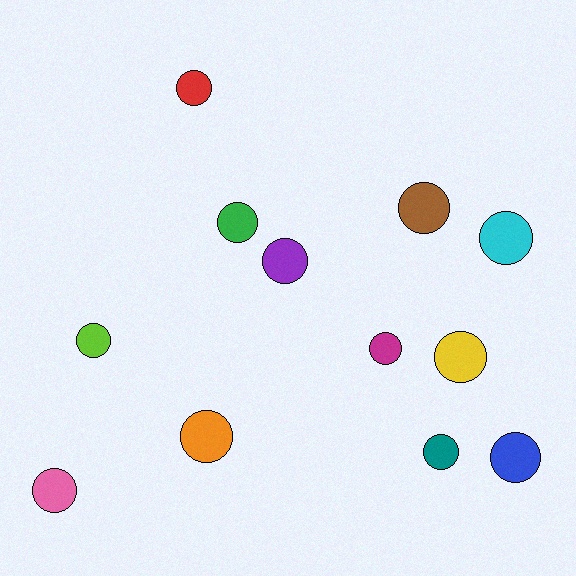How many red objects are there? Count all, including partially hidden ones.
There is 1 red object.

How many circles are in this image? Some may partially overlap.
There are 12 circles.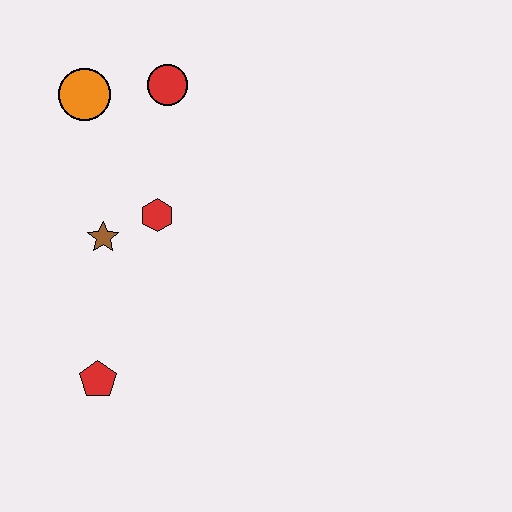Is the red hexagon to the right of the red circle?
No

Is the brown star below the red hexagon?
Yes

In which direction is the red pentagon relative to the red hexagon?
The red pentagon is below the red hexagon.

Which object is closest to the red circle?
The orange circle is closest to the red circle.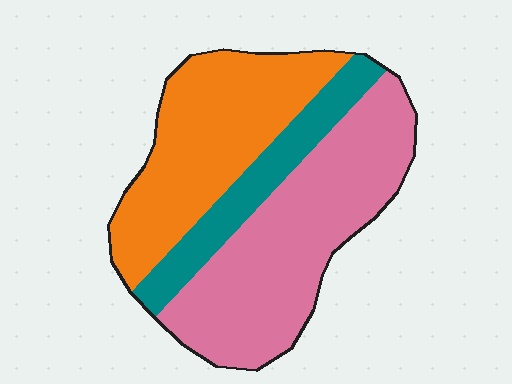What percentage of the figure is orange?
Orange covers 37% of the figure.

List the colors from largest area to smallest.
From largest to smallest: pink, orange, teal.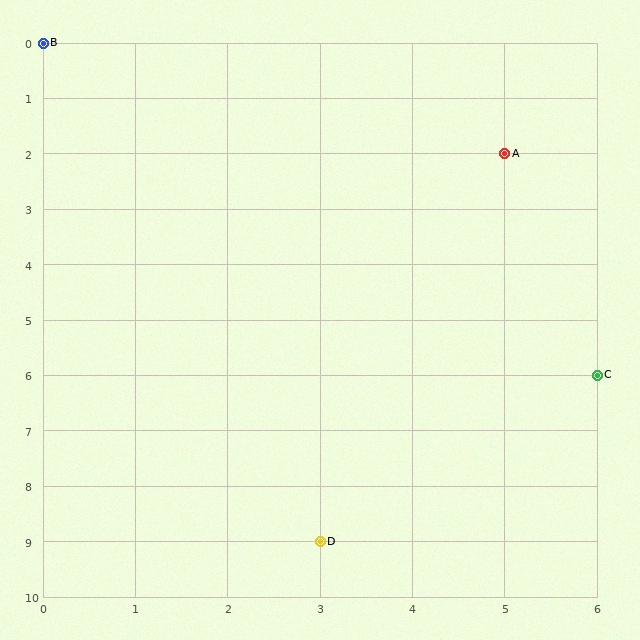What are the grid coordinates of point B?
Point B is at grid coordinates (0, 0).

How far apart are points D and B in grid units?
Points D and B are 3 columns and 9 rows apart (about 9.5 grid units diagonally).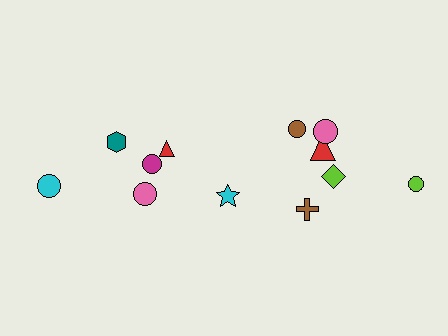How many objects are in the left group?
There are 5 objects.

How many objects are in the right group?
There are 7 objects.